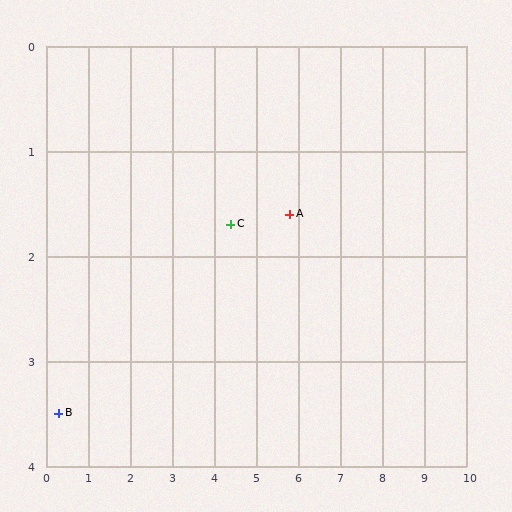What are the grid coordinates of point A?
Point A is at approximately (5.8, 1.6).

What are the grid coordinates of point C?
Point C is at approximately (4.4, 1.7).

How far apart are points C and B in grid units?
Points C and B are about 4.5 grid units apart.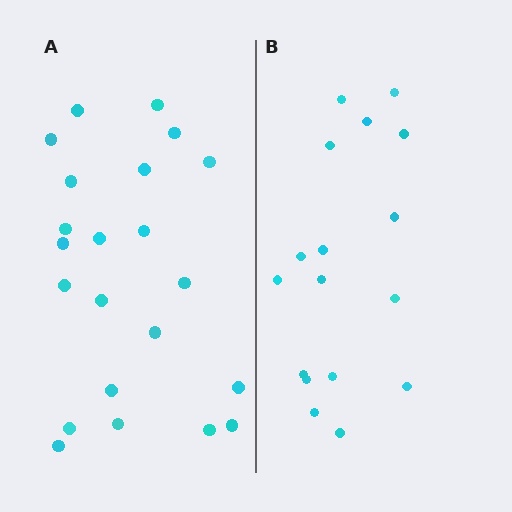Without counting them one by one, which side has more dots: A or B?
Region A (the left region) has more dots.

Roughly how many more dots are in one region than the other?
Region A has about 5 more dots than region B.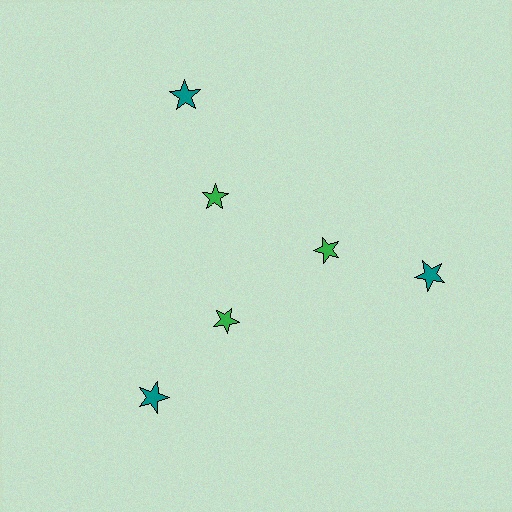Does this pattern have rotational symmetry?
Yes, this pattern has 3-fold rotational symmetry. It looks the same after rotating 120 degrees around the center.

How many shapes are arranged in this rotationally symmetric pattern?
There are 6 shapes, arranged in 3 groups of 2.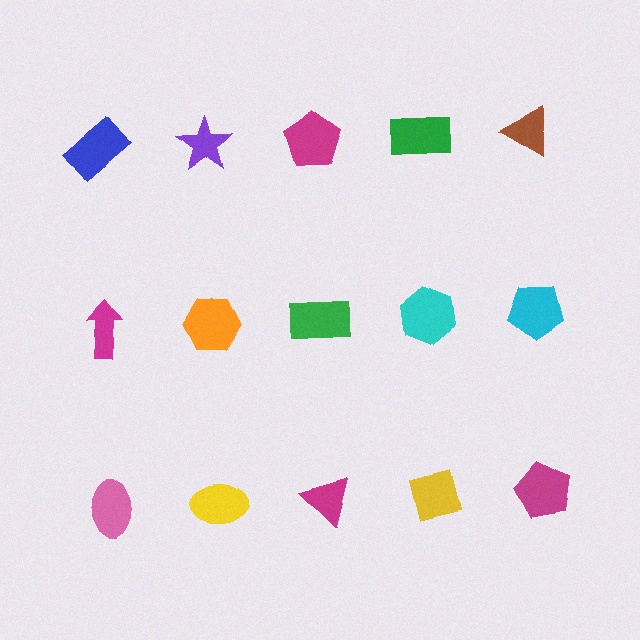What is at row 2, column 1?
A magenta arrow.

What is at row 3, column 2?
A yellow ellipse.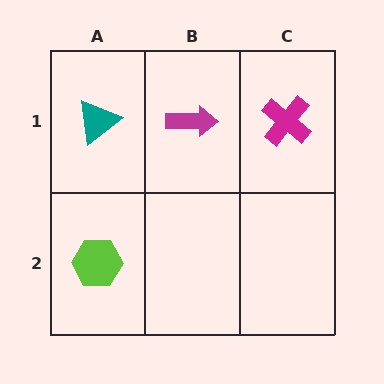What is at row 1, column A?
A teal triangle.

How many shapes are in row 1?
3 shapes.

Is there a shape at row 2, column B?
No, that cell is empty.